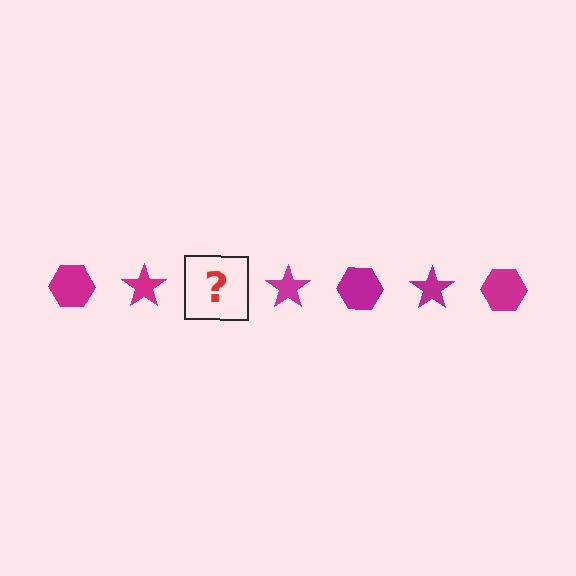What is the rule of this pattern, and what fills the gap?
The rule is that the pattern cycles through hexagon, star shapes in magenta. The gap should be filled with a magenta hexagon.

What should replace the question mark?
The question mark should be replaced with a magenta hexagon.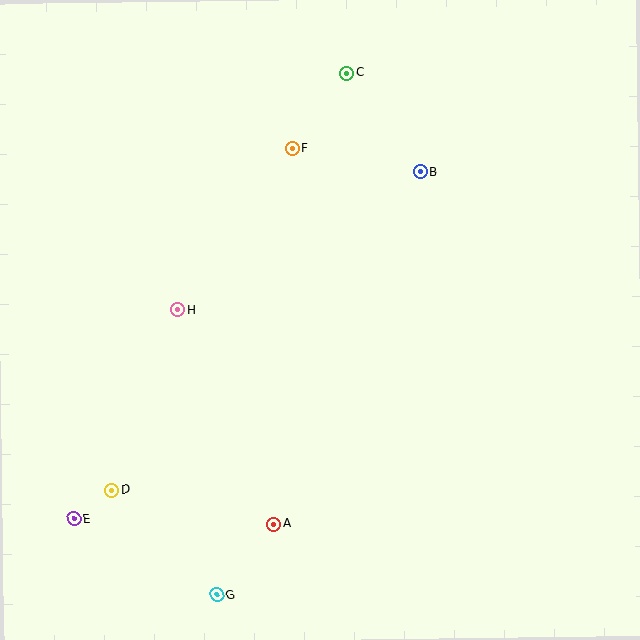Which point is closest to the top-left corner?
Point F is closest to the top-left corner.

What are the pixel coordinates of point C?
Point C is at (346, 73).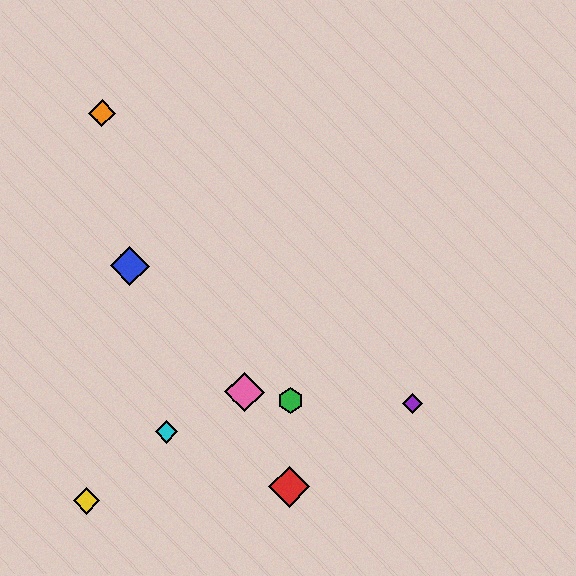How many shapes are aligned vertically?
2 shapes (the red diamond, the green hexagon) are aligned vertically.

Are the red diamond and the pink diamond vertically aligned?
No, the red diamond is at x≈289 and the pink diamond is at x≈245.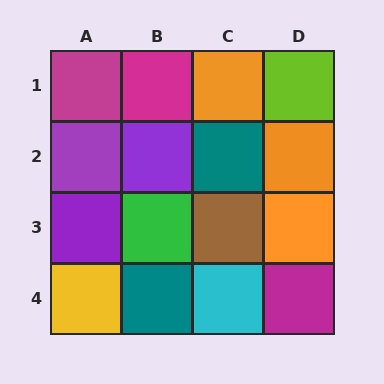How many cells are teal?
2 cells are teal.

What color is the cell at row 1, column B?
Magenta.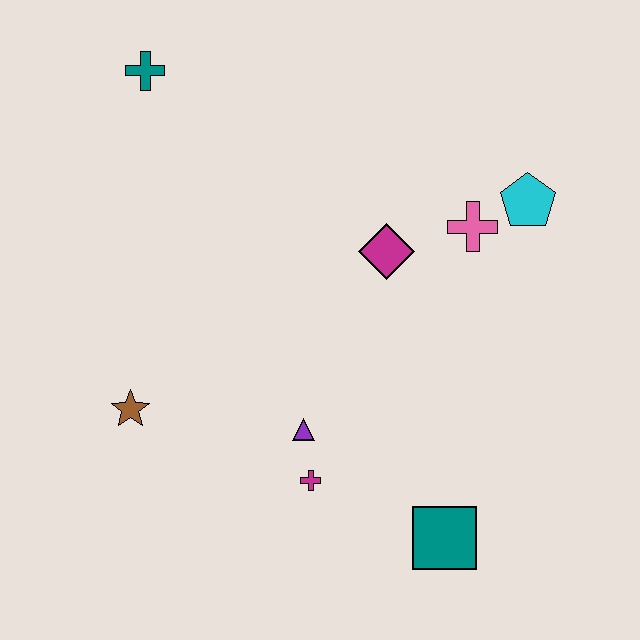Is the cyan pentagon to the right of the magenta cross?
Yes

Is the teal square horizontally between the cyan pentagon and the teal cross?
Yes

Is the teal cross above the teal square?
Yes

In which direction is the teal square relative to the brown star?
The teal square is to the right of the brown star.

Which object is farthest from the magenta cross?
The teal cross is farthest from the magenta cross.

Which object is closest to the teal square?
The magenta cross is closest to the teal square.